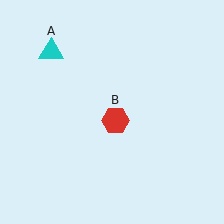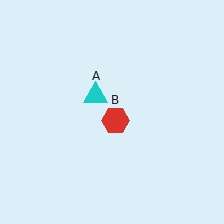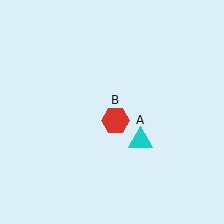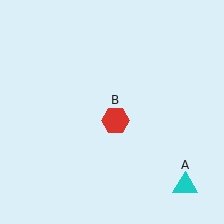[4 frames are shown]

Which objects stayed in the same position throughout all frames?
Red hexagon (object B) remained stationary.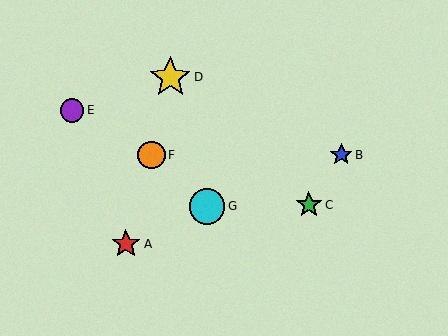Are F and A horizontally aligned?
No, F is at y≈155 and A is at y≈244.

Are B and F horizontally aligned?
Yes, both are at y≈155.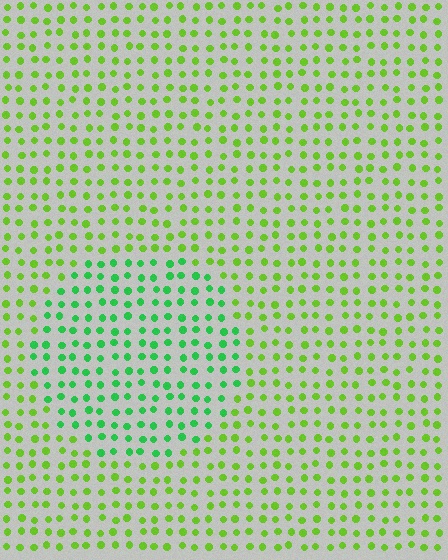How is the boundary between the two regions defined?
The boundary is defined purely by a slight shift in hue (about 38 degrees). Spacing, size, and orientation are identical on both sides.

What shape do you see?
I see a circle.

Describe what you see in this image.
The image is filled with small lime elements in a uniform arrangement. A circle-shaped region is visible where the elements are tinted to a slightly different hue, forming a subtle color boundary.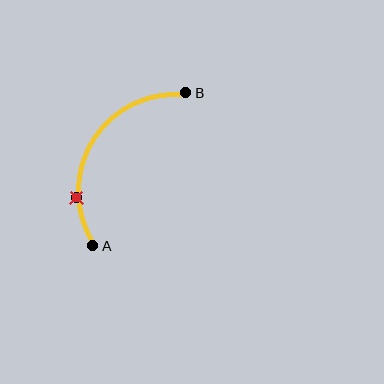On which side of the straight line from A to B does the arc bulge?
The arc bulges to the left of the straight line connecting A and B.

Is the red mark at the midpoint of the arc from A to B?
No. The red mark lies on the arc but is closer to endpoint A. The arc midpoint would be at the point on the curve equidistant along the arc from both A and B.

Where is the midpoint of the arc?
The arc midpoint is the point on the curve farthest from the straight line joining A and B. It sits to the left of that line.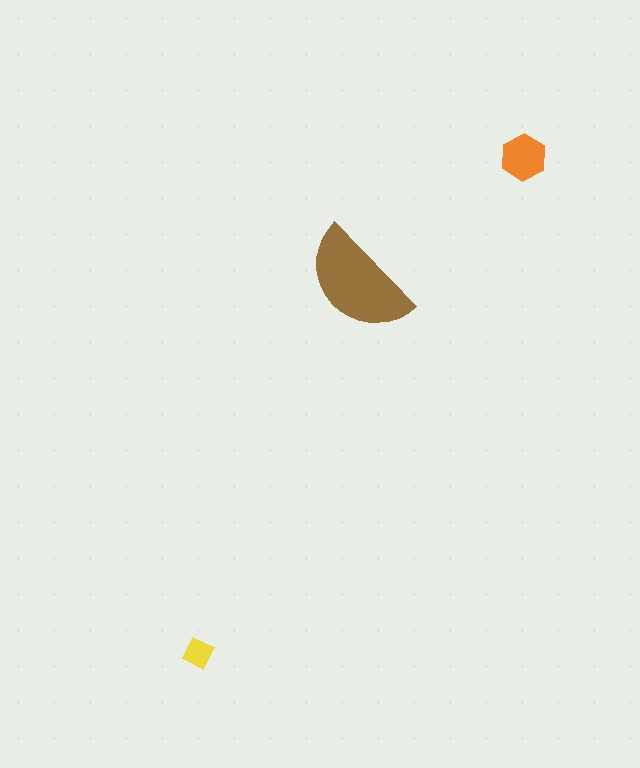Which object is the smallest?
The yellow diamond.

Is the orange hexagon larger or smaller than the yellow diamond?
Larger.